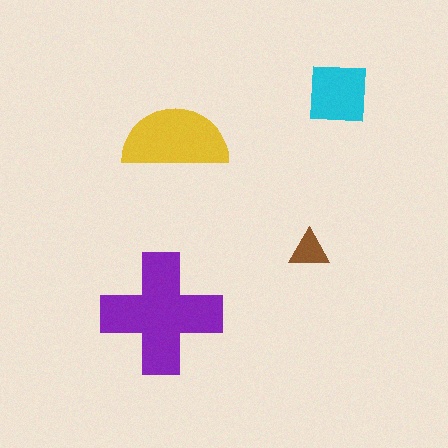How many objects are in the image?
There are 4 objects in the image.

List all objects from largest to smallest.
The purple cross, the yellow semicircle, the cyan square, the brown triangle.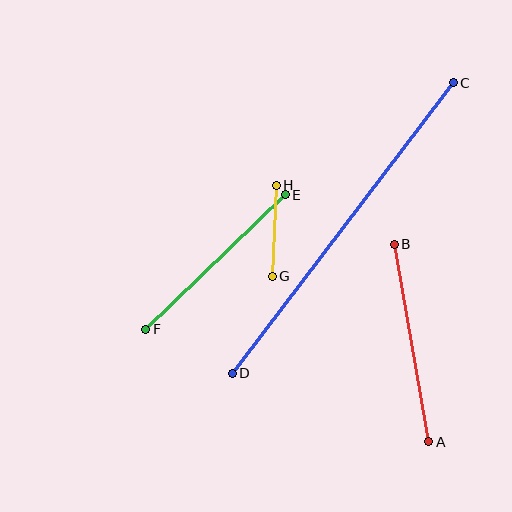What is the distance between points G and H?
The distance is approximately 91 pixels.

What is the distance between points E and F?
The distance is approximately 194 pixels.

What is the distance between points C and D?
The distance is approximately 365 pixels.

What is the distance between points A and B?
The distance is approximately 201 pixels.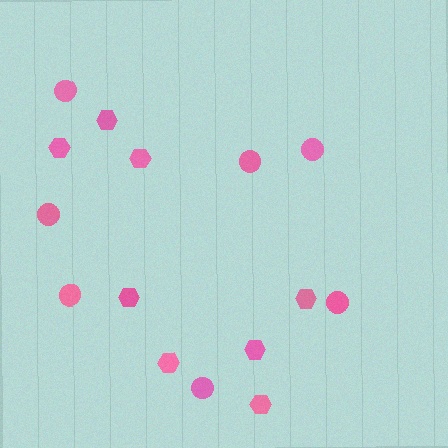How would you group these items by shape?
There are 2 groups: one group of hexagons (8) and one group of circles (7).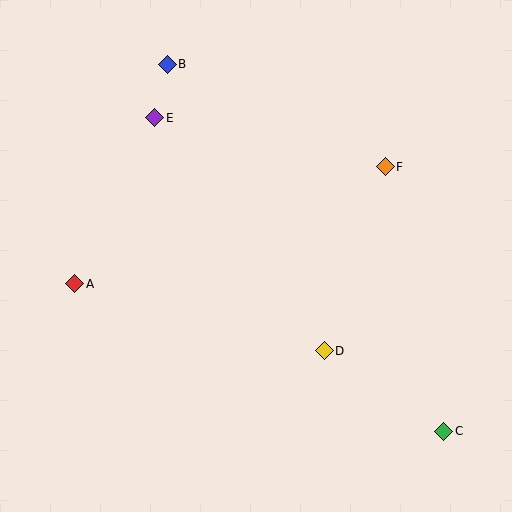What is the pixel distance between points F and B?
The distance between F and B is 241 pixels.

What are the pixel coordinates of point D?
Point D is at (324, 351).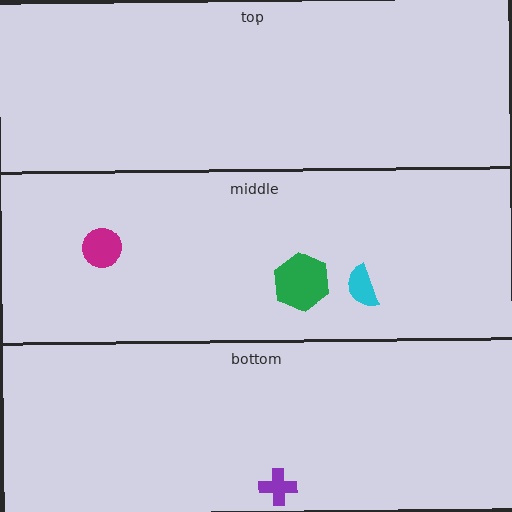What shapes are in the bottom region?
The purple cross.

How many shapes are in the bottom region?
1.